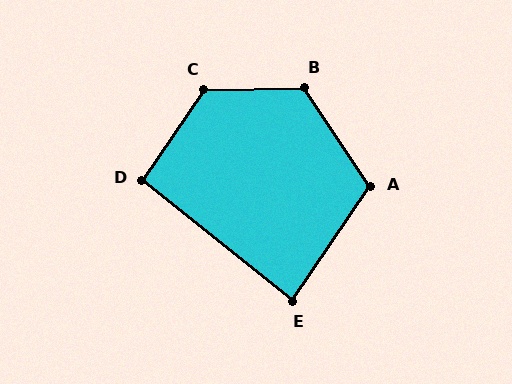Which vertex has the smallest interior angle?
E, at approximately 86 degrees.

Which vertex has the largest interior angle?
C, at approximately 125 degrees.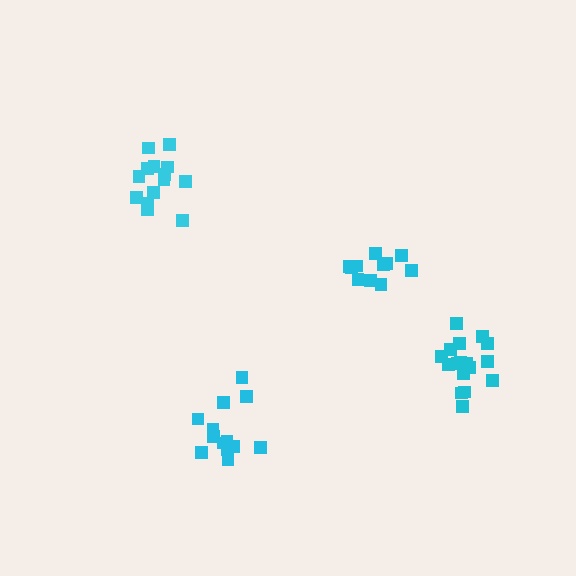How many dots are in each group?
Group 1: 14 dots, Group 2: 13 dots, Group 3: 11 dots, Group 4: 17 dots (55 total).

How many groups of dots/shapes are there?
There are 4 groups.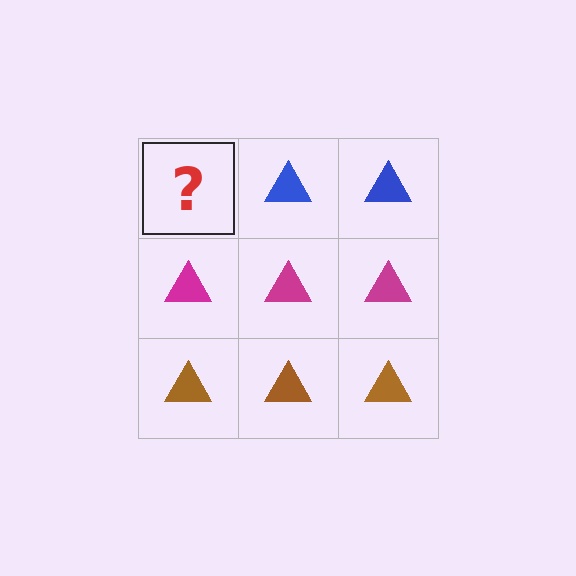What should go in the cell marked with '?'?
The missing cell should contain a blue triangle.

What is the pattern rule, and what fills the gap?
The rule is that each row has a consistent color. The gap should be filled with a blue triangle.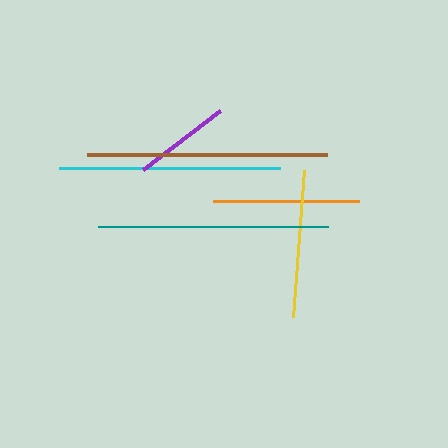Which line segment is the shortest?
The purple line is the shortest at approximately 98 pixels.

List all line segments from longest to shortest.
From longest to shortest: brown, teal, cyan, yellow, orange, purple.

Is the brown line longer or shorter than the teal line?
The brown line is longer than the teal line.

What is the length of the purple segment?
The purple segment is approximately 98 pixels long.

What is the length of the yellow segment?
The yellow segment is approximately 148 pixels long.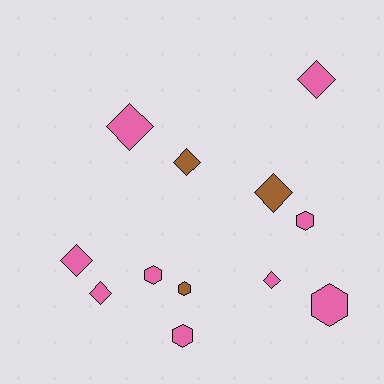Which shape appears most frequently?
Diamond, with 7 objects.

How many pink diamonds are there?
There are 5 pink diamonds.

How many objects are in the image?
There are 12 objects.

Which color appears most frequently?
Pink, with 9 objects.